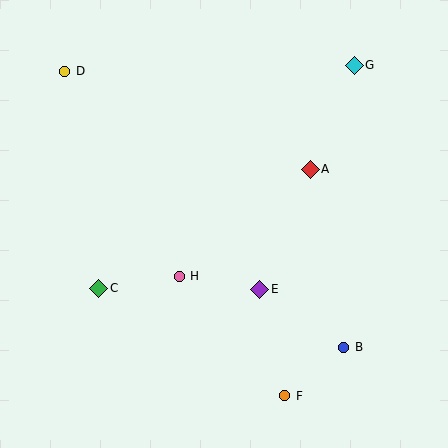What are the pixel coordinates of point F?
Point F is at (285, 396).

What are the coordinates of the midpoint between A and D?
The midpoint between A and D is at (187, 120).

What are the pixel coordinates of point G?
Point G is at (354, 65).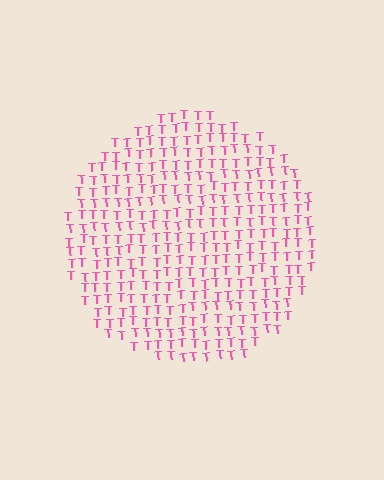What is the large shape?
The large shape is a circle.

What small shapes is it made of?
It is made of small letter T's.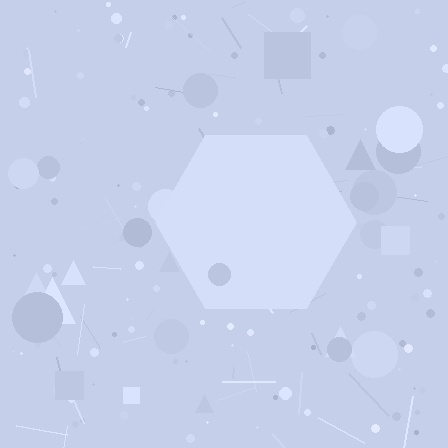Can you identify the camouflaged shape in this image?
The camouflaged shape is a hexagon.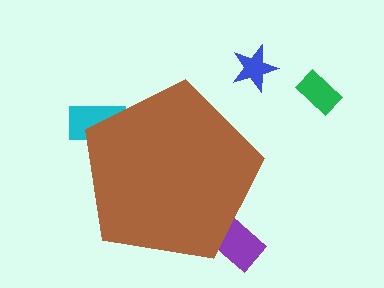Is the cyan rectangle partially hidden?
Yes, the cyan rectangle is partially hidden behind the brown pentagon.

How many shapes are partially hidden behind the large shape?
2 shapes are partially hidden.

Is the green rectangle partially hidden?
No, the green rectangle is fully visible.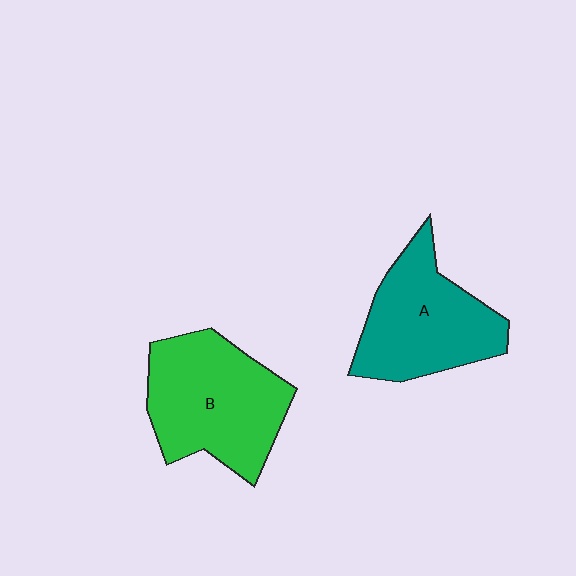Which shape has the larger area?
Shape B (green).